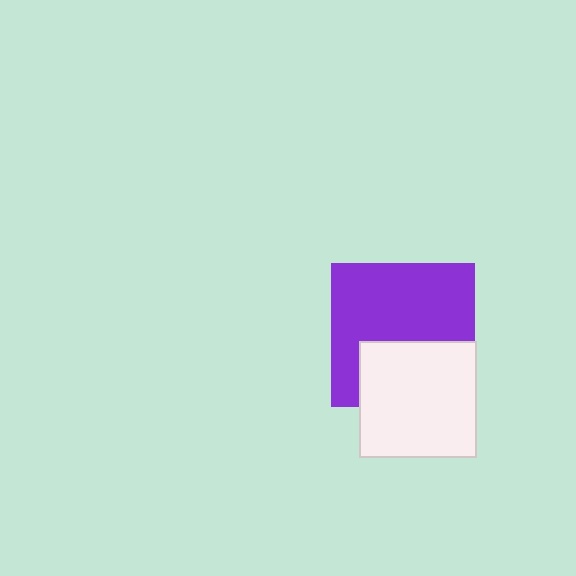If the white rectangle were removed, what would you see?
You would see the complete purple square.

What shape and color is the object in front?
The object in front is a white rectangle.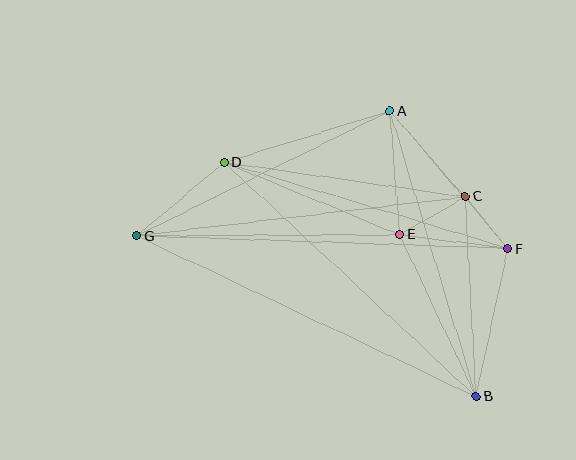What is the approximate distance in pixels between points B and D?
The distance between B and D is approximately 344 pixels.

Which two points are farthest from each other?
Points B and G are farthest from each other.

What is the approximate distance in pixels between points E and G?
The distance between E and G is approximately 263 pixels.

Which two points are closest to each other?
Points C and F are closest to each other.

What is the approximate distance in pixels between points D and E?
The distance between D and E is approximately 190 pixels.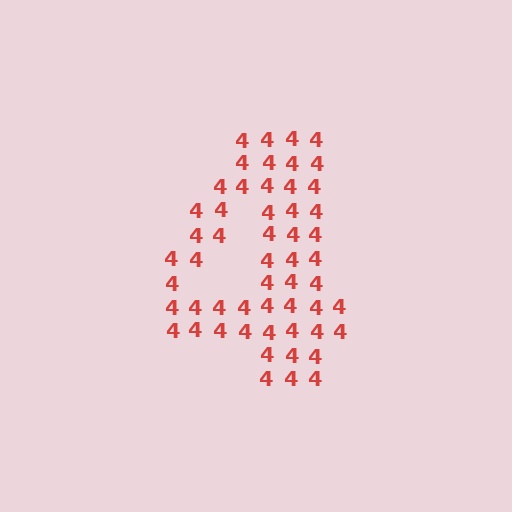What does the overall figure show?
The overall figure shows the digit 4.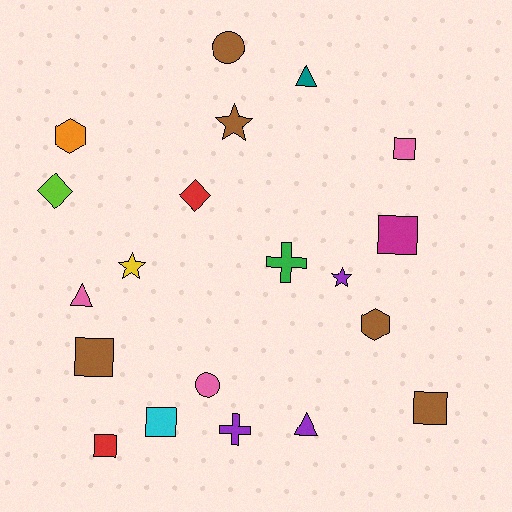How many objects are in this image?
There are 20 objects.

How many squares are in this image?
There are 6 squares.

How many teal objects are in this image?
There is 1 teal object.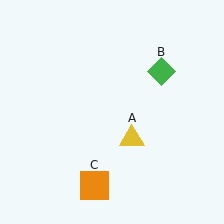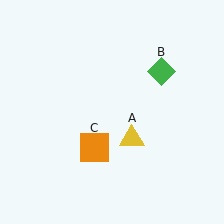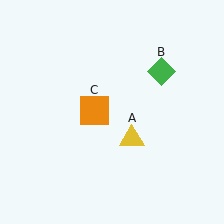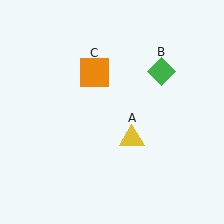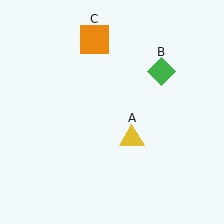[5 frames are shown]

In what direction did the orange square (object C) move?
The orange square (object C) moved up.